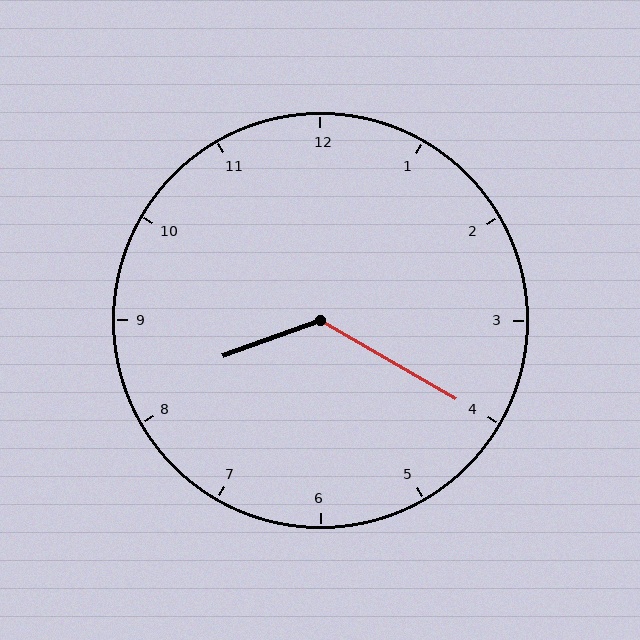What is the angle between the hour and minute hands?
Approximately 130 degrees.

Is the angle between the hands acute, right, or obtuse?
It is obtuse.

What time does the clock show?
8:20.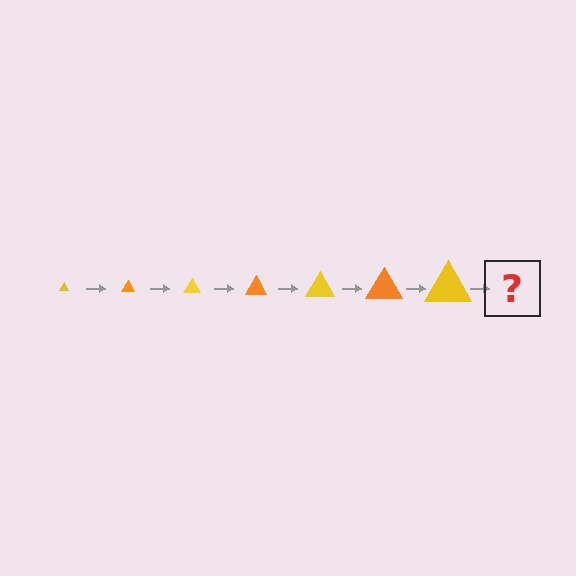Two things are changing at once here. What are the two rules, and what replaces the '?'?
The two rules are that the triangle grows larger each step and the color cycles through yellow and orange. The '?' should be an orange triangle, larger than the previous one.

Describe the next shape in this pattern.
It should be an orange triangle, larger than the previous one.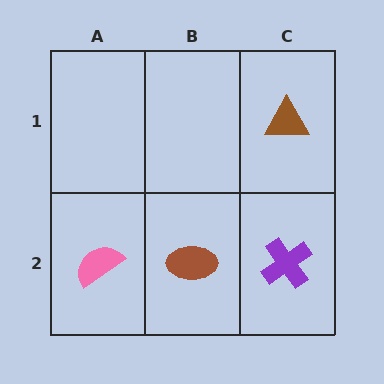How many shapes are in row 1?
1 shape.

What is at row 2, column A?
A pink semicircle.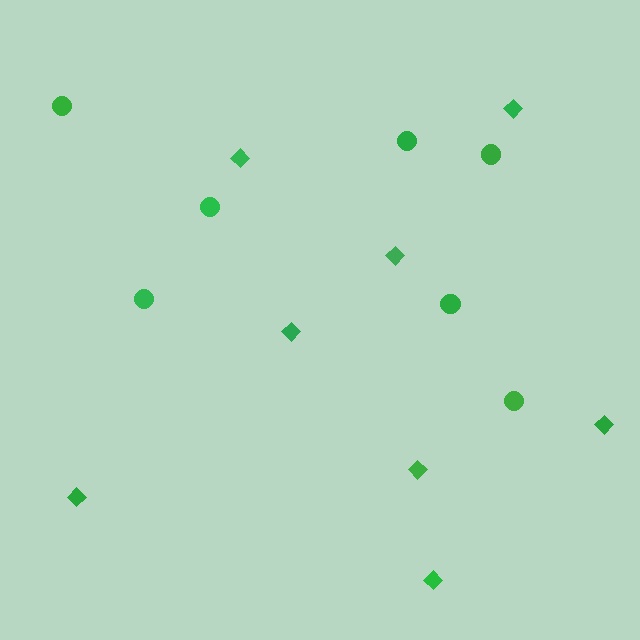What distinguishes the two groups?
There are 2 groups: one group of circles (7) and one group of diamonds (8).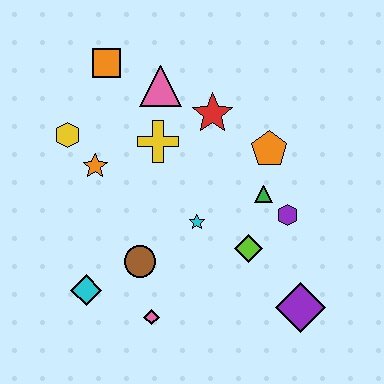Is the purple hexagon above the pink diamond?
Yes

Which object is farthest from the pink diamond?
The orange square is farthest from the pink diamond.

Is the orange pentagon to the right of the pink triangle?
Yes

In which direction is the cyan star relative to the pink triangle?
The cyan star is below the pink triangle.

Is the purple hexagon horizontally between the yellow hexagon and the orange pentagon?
No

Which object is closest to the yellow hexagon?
The orange star is closest to the yellow hexagon.